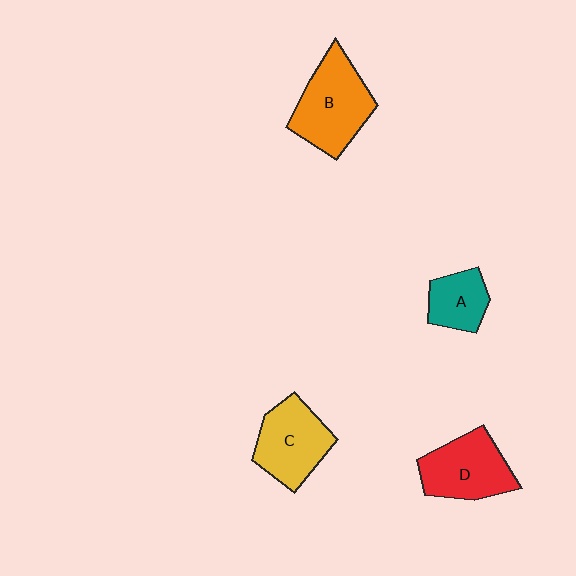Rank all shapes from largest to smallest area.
From largest to smallest: B (orange), D (red), C (yellow), A (teal).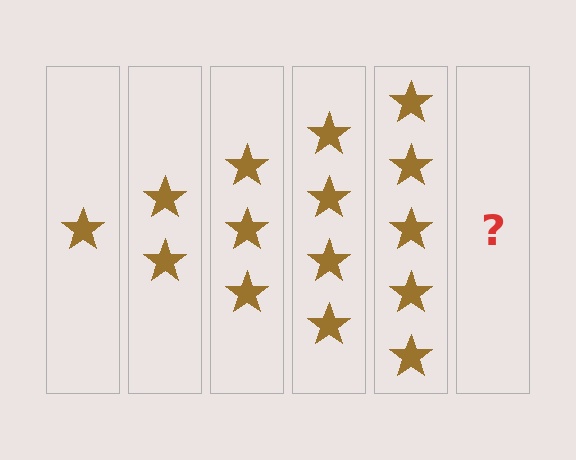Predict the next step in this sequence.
The next step is 6 stars.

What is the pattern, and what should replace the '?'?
The pattern is that each step adds one more star. The '?' should be 6 stars.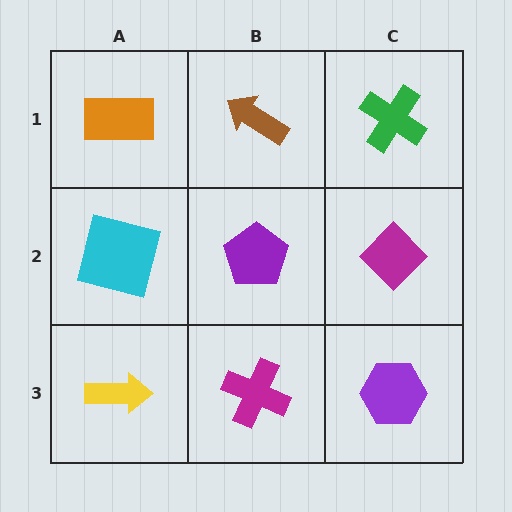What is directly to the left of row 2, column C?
A purple pentagon.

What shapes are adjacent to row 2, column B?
A brown arrow (row 1, column B), a magenta cross (row 3, column B), a cyan square (row 2, column A), a magenta diamond (row 2, column C).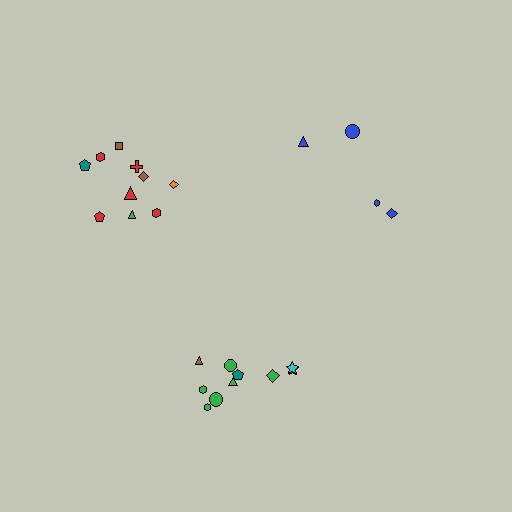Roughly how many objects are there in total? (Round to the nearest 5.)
Roughly 25 objects in total.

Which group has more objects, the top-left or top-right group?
The top-left group.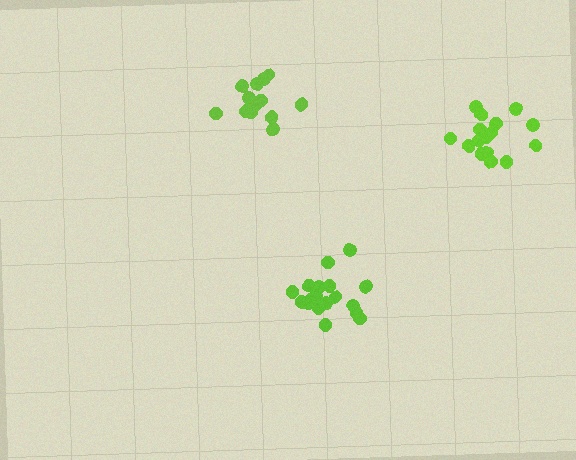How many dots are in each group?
Group 1: 15 dots, Group 2: 16 dots, Group 3: 20 dots (51 total).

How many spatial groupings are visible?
There are 3 spatial groupings.